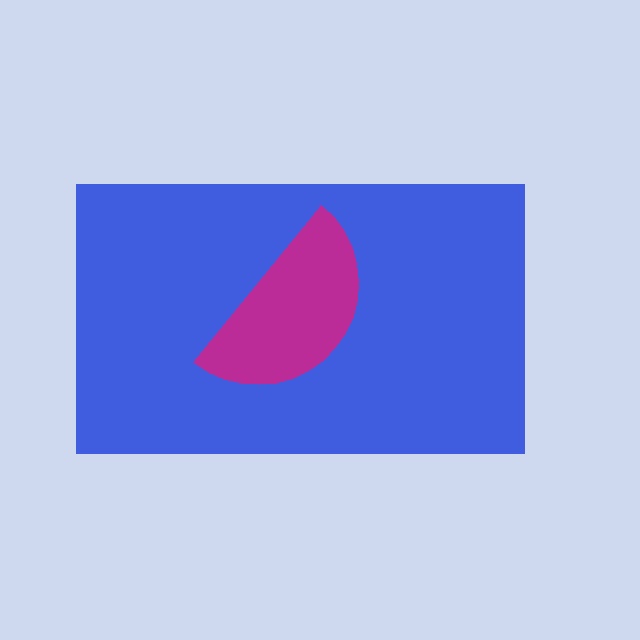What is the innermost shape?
The magenta semicircle.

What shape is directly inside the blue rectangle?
The magenta semicircle.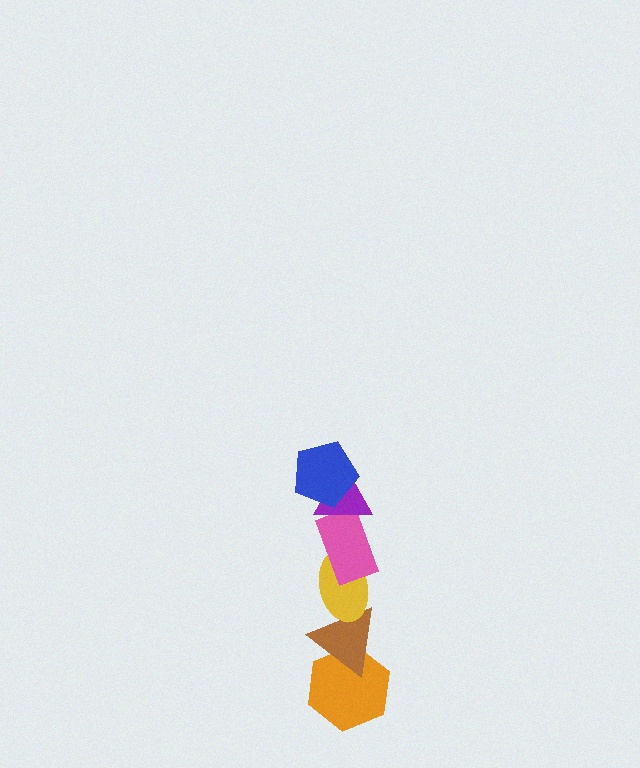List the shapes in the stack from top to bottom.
From top to bottom: the blue pentagon, the purple triangle, the pink rectangle, the yellow ellipse, the brown triangle, the orange hexagon.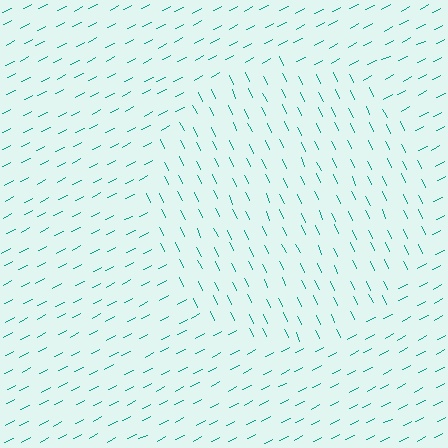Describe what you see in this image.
The image is filled with small teal line segments. A circle region in the image has lines oriented differently from the surrounding lines, creating a visible texture boundary.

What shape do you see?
I see a circle.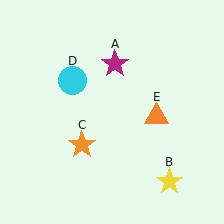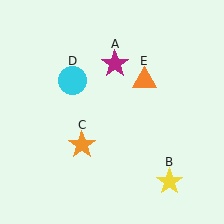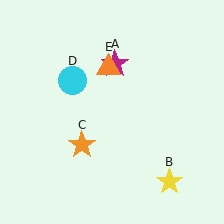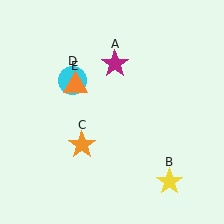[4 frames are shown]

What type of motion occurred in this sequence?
The orange triangle (object E) rotated counterclockwise around the center of the scene.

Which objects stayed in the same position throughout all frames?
Magenta star (object A) and yellow star (object B) and orange star (object C) and cyan circle (object D) remained stationary.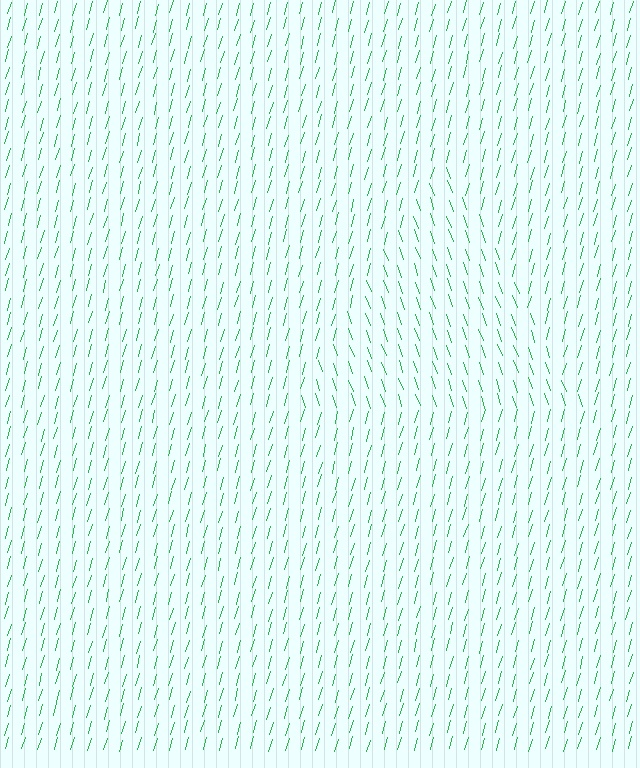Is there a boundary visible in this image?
Yes, there is a texture boundary formed by a change in line orientation.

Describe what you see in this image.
The image is filled with small green line segments. A triangle region in the image has lines oriented differently from the surrounding lines, creating a visible texture boundary.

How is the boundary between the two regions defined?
The boundary is defined purely by a change in line orientation (approximately 36 degrees difference). All lines are the same color and thickness.